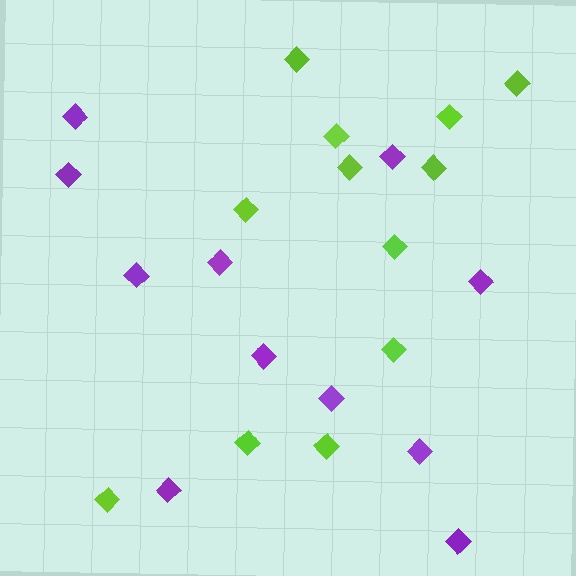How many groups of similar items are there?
There are 2 groups: one group of purple diamonds (11) and one group of lime diamonds (12).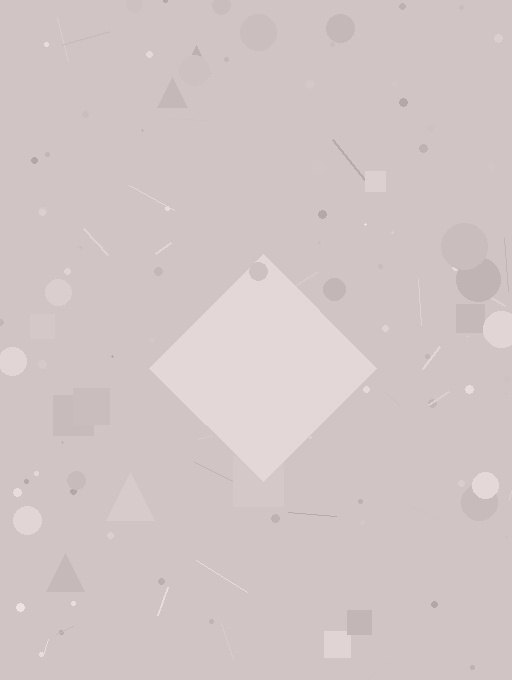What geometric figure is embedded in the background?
A diamond is embedded in the background.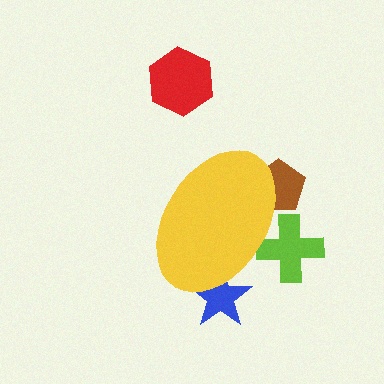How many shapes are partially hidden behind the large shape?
3 shapes are partially hidden.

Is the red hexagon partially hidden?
No, the red hexagon is fully visible.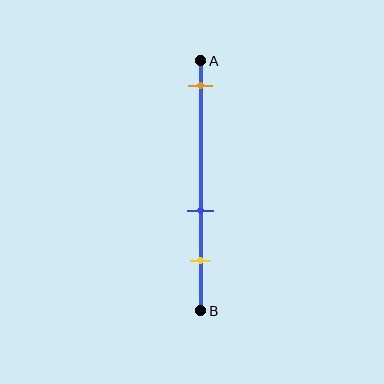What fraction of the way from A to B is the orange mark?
The orange mark is approximately 10% (0.1) of the way from A to B.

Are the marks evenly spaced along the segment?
No, the marks are not evenly spaced.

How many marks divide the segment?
There are 3 marks dividing the segment.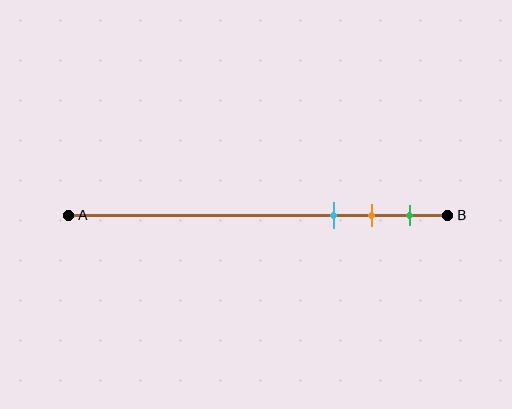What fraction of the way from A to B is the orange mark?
The orange mark is approximately 80% (0.8) of the way from A to B.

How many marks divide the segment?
There are 3 marks dividing the segment.